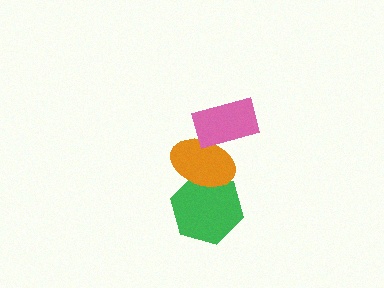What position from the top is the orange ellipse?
The orange ellipse is 2nd from the top.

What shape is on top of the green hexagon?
The orange ellipse is on top of the green hexagon.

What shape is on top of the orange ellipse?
The pink rectangle is on top of the orange ellipse.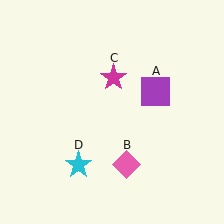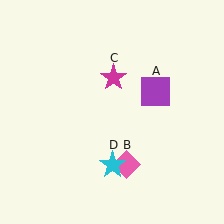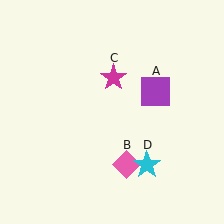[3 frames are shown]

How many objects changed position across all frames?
1 object changed position: cyan star (object D).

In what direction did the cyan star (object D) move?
The cyan star (object D) moved right.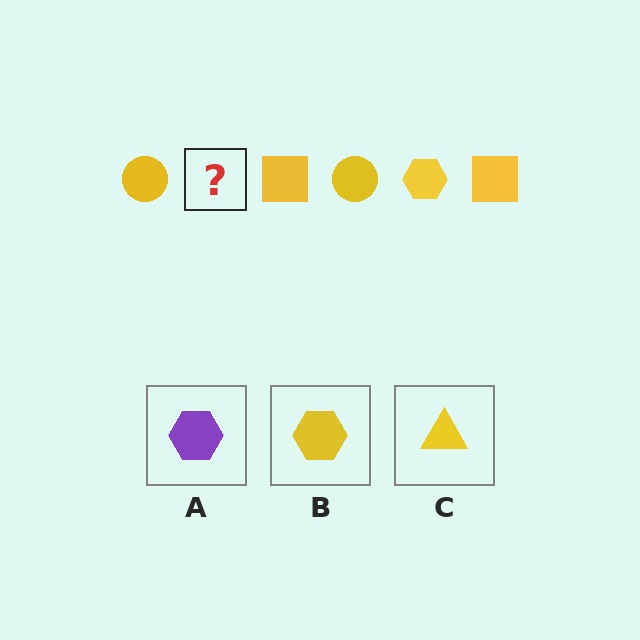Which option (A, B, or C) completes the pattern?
B.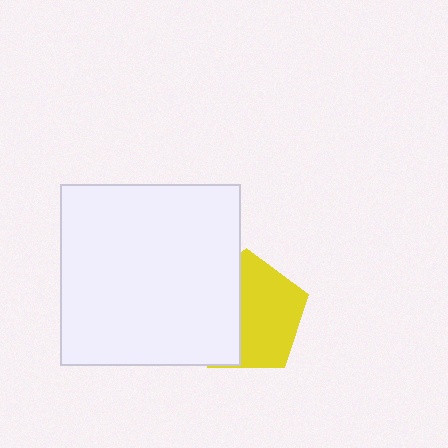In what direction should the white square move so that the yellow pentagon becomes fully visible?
The white square should move left. That is the shortest direction to clear the overlap and leave the yellow pentagon fully visible.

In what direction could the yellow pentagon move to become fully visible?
The yellow pentagon could move right. That would shift it out from behind the white square entirely.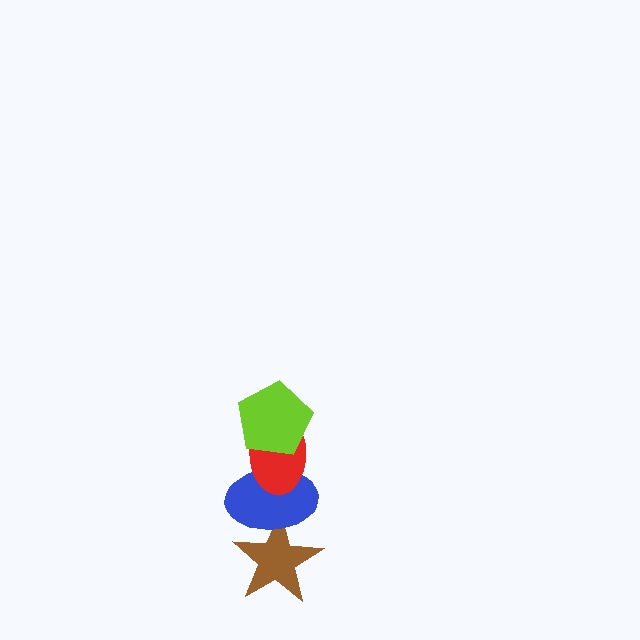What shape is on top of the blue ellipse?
The red ellipse is on top of the blue ellipse.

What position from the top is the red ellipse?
The red ellipse is 2nd from the top.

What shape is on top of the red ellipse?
The lime pentagon is on top of the red ellipse.